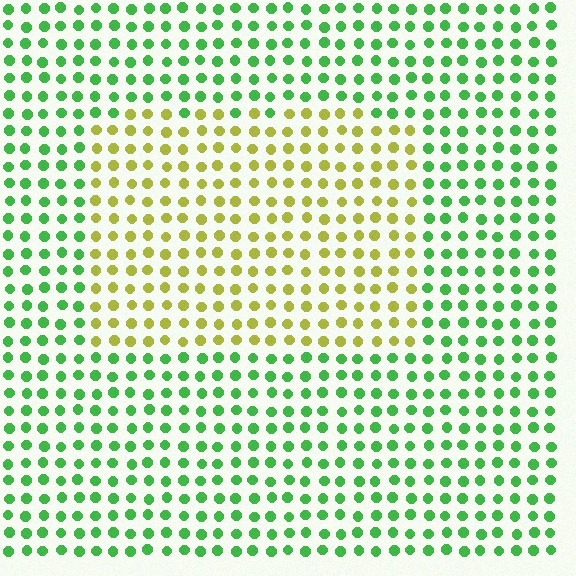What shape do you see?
I see a rectangle.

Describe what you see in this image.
The image is filled with small green elements in a uniform arrangement. A rectangle-shaped region is visible where the elements are tinted to a slightly different hue, forming a subtle color boundary.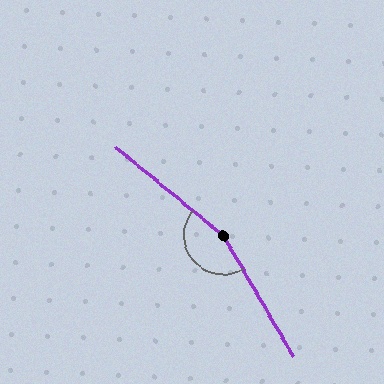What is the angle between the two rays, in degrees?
Approximately 160 degrees.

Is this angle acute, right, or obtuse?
It is obtuse.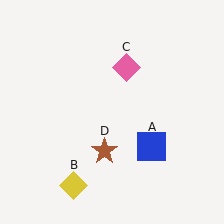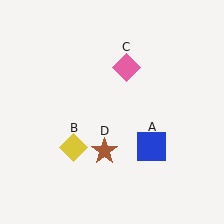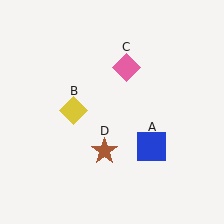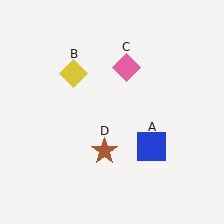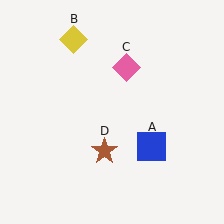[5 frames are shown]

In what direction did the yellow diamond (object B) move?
The yellow diamond (object B) moved up.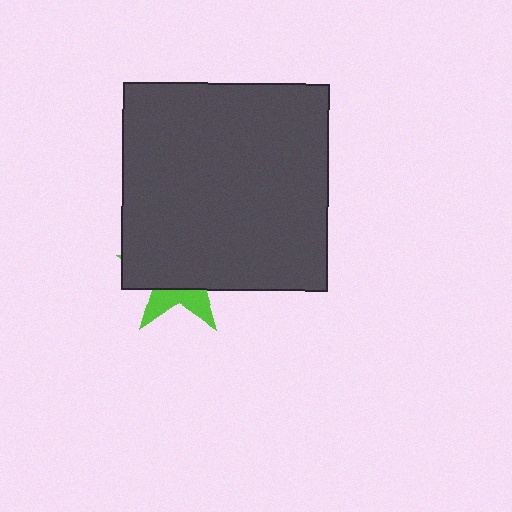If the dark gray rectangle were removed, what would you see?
You would see the complete lime star.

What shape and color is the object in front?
The object in front is a dark gray rectangle.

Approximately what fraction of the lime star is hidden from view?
Roughly 70% of the lime star is hidden behind the dark gray rectangle.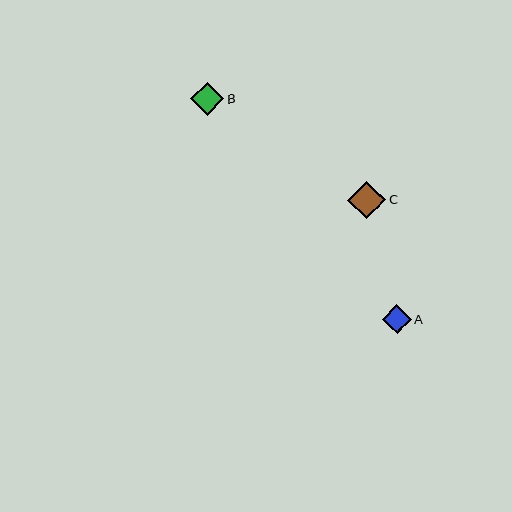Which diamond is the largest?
Diamond C is the largest with a size of approximately 38 pixels.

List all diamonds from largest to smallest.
From largest to smallest: C, B, A.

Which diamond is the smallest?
Diamond A is the smallest with a size of approximately 29 pixels.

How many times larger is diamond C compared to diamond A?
Diamond C is approximately 1.3 times the size of diamond A.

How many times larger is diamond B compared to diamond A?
Diamond B is approximately 1.1 times the size of diamond A.